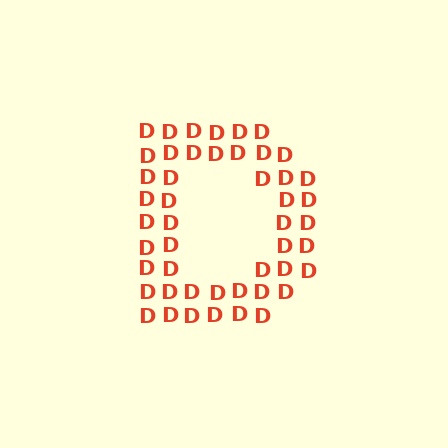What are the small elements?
The small elements are letter D's.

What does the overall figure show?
The overall figure shows the letter D.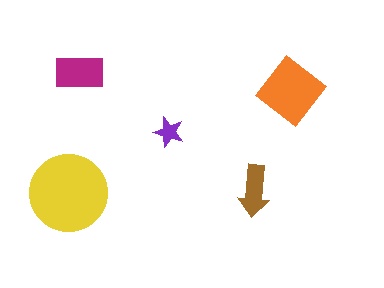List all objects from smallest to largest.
The purple star, the brown arrow, the magenta rectangle, the orange diamond, the yellow circle.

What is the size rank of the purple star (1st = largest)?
5th.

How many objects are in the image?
There are 5 objects in the image.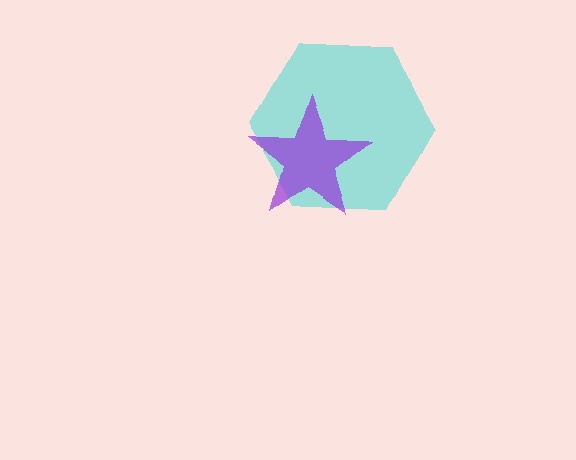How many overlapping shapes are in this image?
There are 2 overlapping shapes in the image.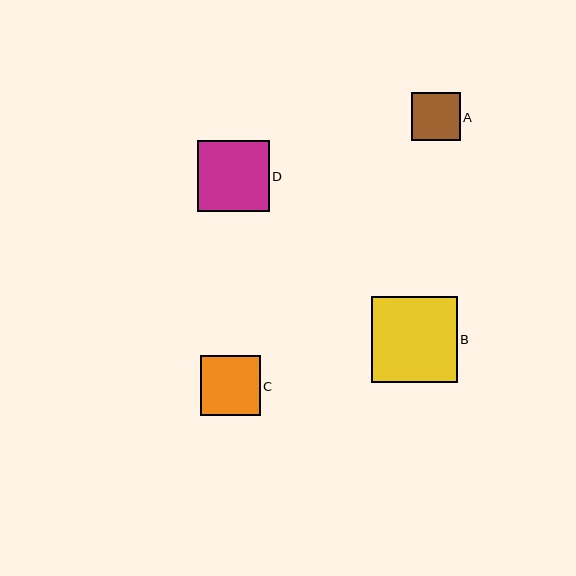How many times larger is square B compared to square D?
Square B is approximately 1.2 times the size of square D.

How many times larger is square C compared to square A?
Square C is approximately 1.2 times the size of square A.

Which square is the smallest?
Square A is the smallest with a size of approximately 49 pixels.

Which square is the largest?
Square B is the largest with a size of approximately 86 pixels.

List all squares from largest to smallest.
From largest to smallest: B, D, C, A.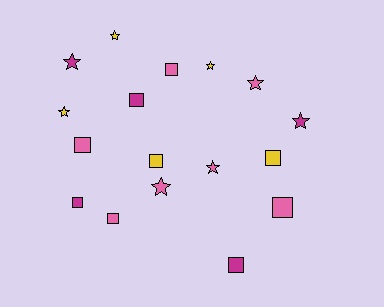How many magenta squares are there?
There are 3 magenta squares.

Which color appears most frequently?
Pink, with 7 objects.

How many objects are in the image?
There are 17 objects.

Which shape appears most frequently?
Square, with 9 objects.